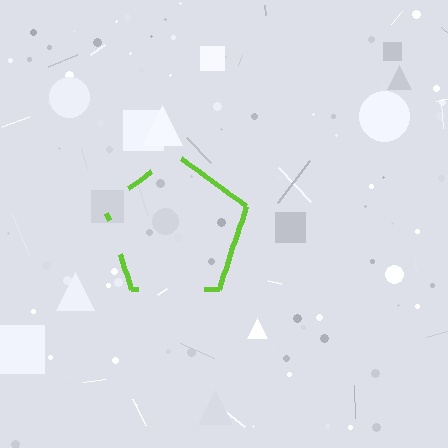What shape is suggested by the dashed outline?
The dashed outline suggests a pentagon.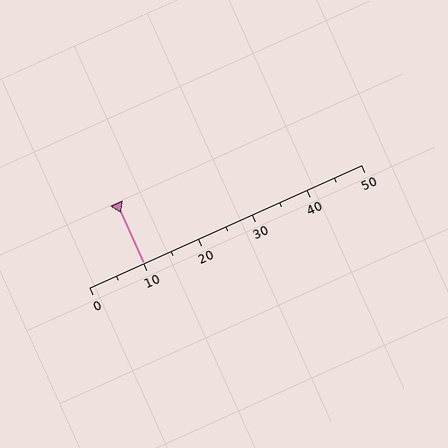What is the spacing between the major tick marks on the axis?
The major ticks are spaced 10 apart.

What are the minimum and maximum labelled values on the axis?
The axis runs from 0 to 50.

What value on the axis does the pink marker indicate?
The marker indicates approximately 10.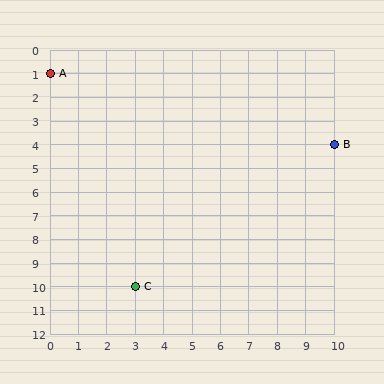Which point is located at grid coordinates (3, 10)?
Point C is at (3, 10).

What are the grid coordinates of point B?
Point B is at grid coordinates (10, 4).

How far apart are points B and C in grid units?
Points B and C are 7 columns and 6 rows apart (about 9.2 grid units diagonally).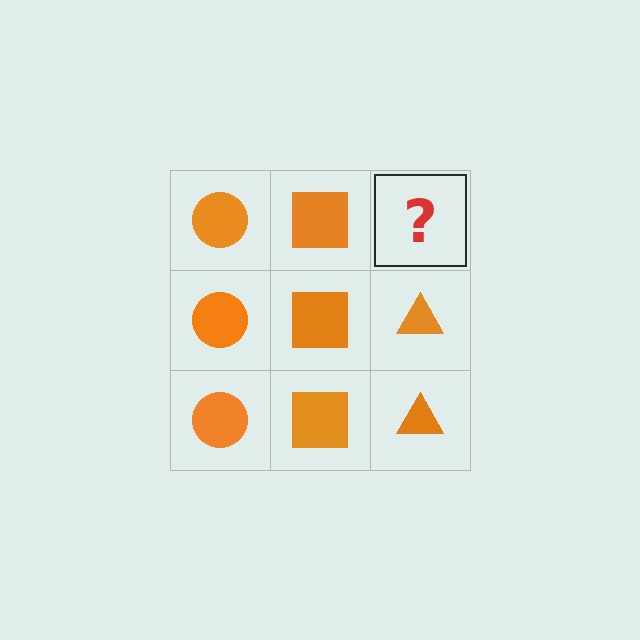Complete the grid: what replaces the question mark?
The question mark should be replaced with an orange triangle.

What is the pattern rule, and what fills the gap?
The rule is that each column has a consistent shape. The gap should be filled with an orange triangle.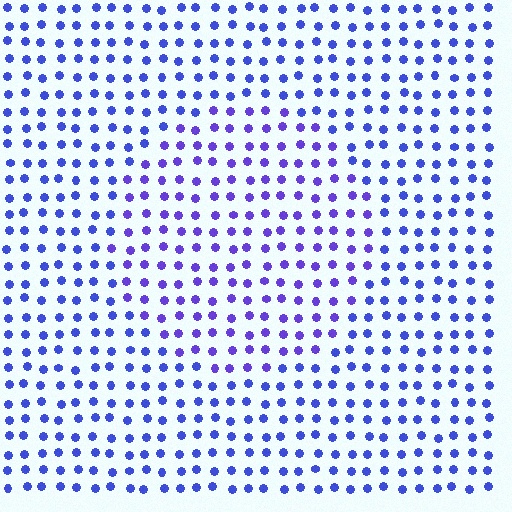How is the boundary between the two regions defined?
The boundary is defined purely by a slight shift in hue (about 22 degrees). Spacing, size, and orientation are identical on both sides.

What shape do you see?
I see a circle.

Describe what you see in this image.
The image is filled with small blue elements in a uniform arrangement. A circle-shaped region is visible where the elements are tinted to a slightly different hue, forming a subtle color boundary.